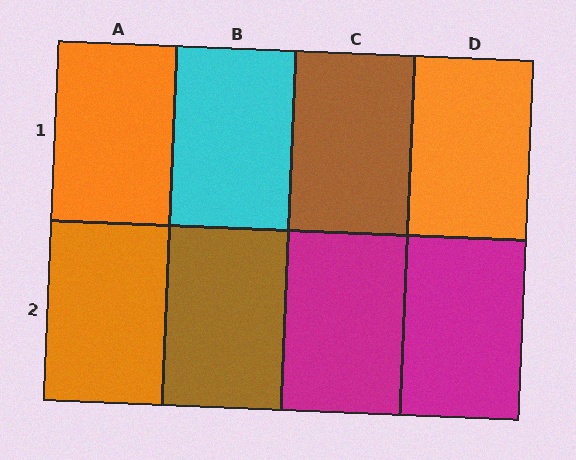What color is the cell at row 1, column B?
Cyan.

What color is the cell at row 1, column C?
Brown.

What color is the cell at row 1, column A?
Orange.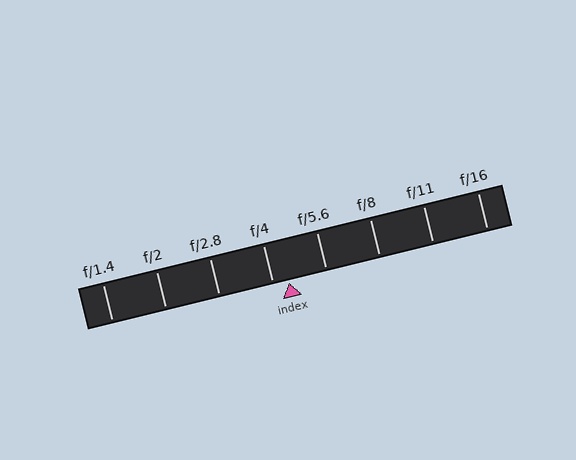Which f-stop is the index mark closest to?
The index mark is closest to f/4.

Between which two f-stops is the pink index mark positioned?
The index mark is between f/4 and f/5.6.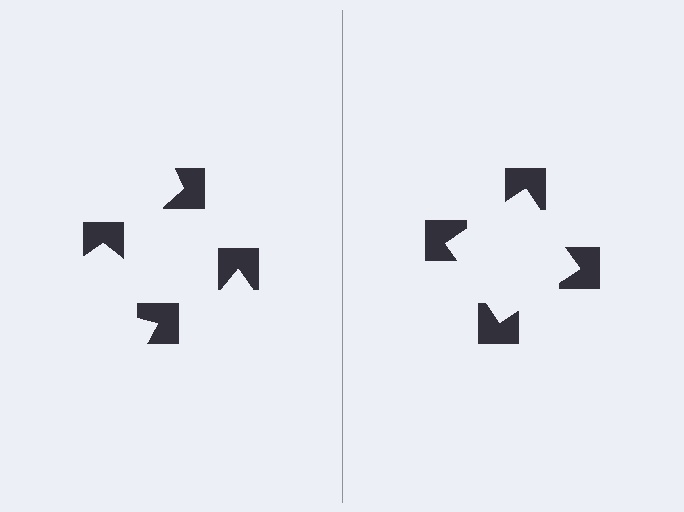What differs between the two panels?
The notched squares are positioned identically on both sides; only the wedge orientations differ. On the right they align to a square; on the left they are misaligned.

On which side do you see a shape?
An illusory square appears on the right side. On the left side the wedge cuts are rotated, so no coherent shape forms.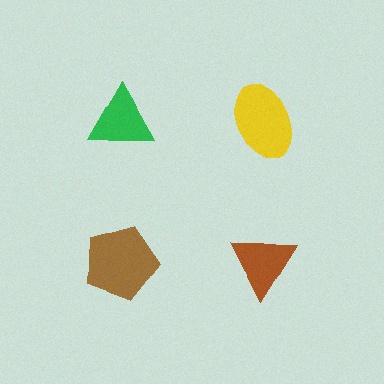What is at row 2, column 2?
A brown triangle.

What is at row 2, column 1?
A brown pentagon.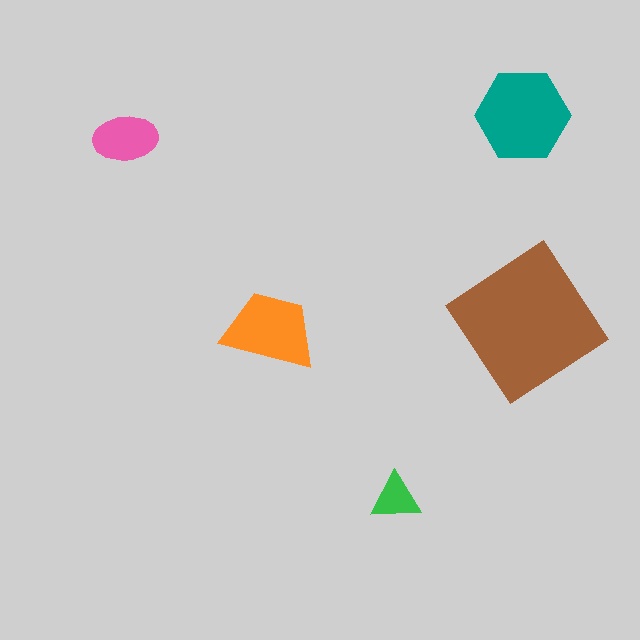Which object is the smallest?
The green triangle.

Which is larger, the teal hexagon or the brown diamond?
The brown diamond.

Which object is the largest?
The brown diamond.